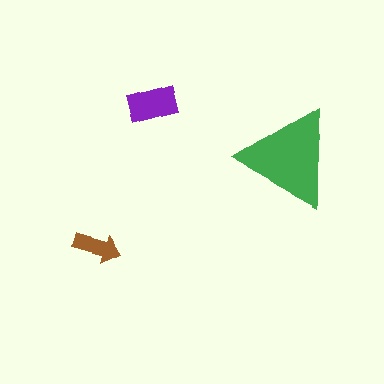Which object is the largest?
The green triangle.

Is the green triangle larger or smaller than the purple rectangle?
Larger.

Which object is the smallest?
The brown arrow.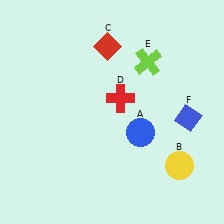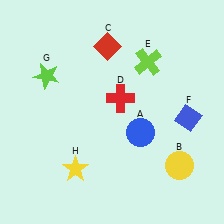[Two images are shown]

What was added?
A lime star (G), a yellow star (H) were added in Image 2.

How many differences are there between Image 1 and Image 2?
There are 2 differences between the two images.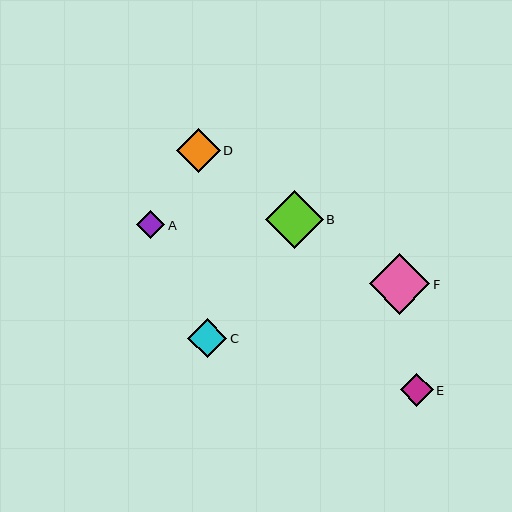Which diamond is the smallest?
Diamond A is the smallest with a size of approximately 28 pixels.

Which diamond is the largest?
Diamond F is the largest with a size of approximately 61 pixels.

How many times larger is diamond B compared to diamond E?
Diamond B is approximately 1.8 times the size of diamond E.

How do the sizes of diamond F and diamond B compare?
Diamond F and diamond B are approximately the same size.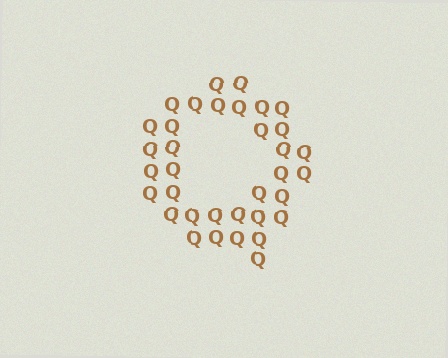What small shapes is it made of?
It is made of small letter Q's.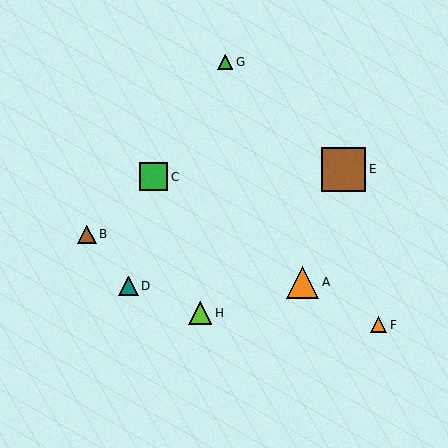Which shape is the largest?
The brown square (labeled E) is the largest.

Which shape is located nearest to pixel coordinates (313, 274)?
The orange triangle (labeled A) at (302, 282) is nearest to that location.